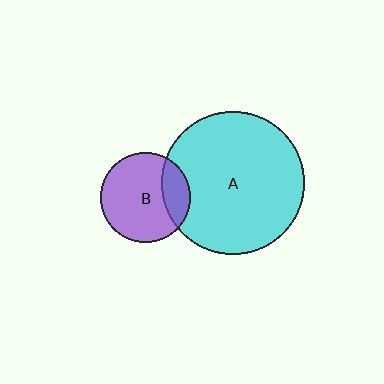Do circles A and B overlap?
Yes.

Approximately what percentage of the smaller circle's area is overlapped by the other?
Approximately 20%.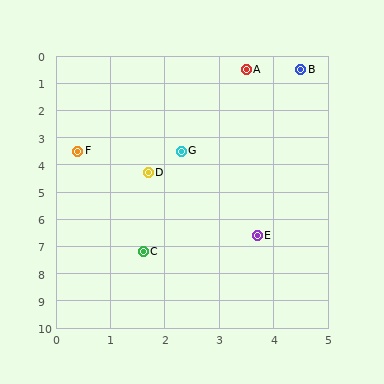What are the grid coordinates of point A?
Point A is at approximately (3.5, 0.5).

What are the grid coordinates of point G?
Point G is at approximately (2.3, 3.5).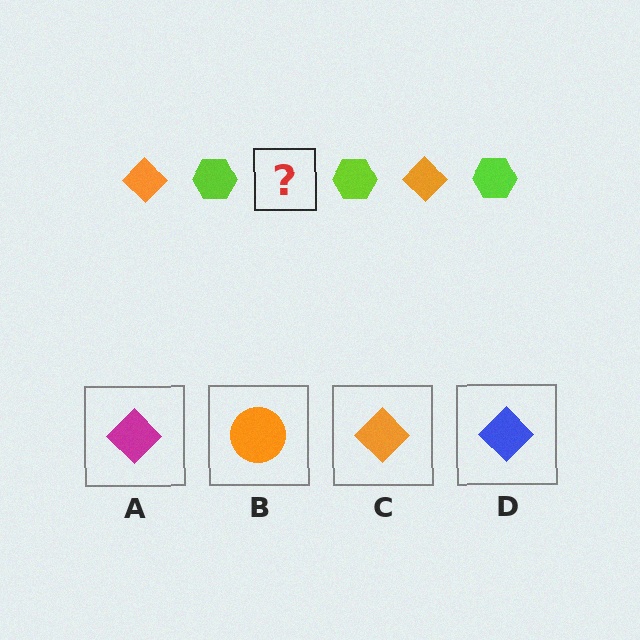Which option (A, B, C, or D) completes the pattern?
C.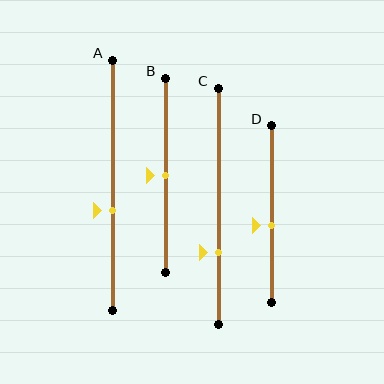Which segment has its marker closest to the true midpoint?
Segment B has its marker closest to the true midpoint.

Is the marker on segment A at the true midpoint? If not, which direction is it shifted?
No, the marker on segment A is shifted downward by about 10% of the segment length.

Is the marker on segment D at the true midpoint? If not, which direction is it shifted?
No, the marker on segment D is shifted downward by about 6% of the segment length.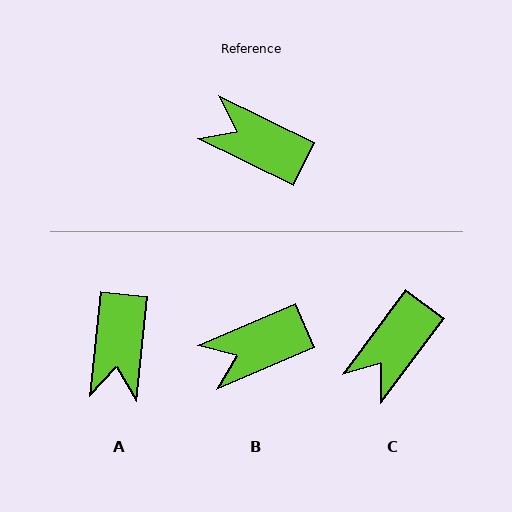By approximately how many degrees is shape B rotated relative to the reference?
Approximately 50 degrees counter-clockwise.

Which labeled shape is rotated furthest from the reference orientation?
A, about 110 degrees away.